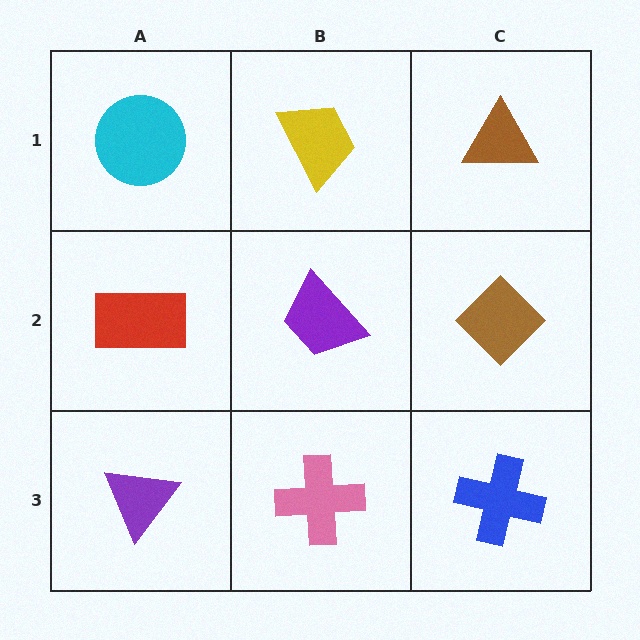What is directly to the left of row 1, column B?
A cyan circle.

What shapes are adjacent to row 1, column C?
A brown diamond (row 2, column C), a yellow trapezoid (row 1, column B).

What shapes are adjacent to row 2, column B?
A yellow trapezoid (row 1, column B), a pink cross (row 3, column B), a red rectangle (row 2, column A), a brown diamond (row 2, column C).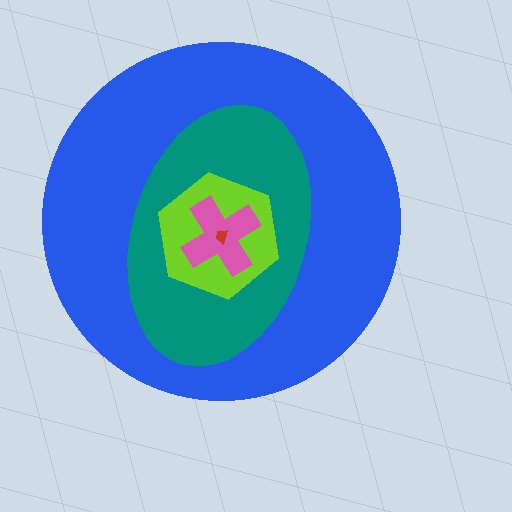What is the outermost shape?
The blue circle.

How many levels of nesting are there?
5.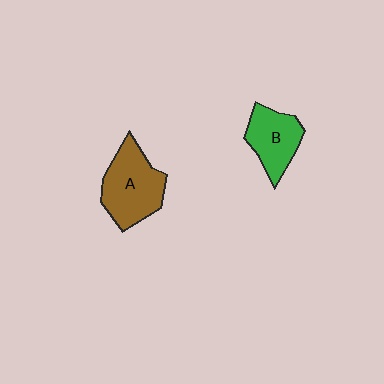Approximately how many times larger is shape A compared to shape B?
Approximately 1.4 times.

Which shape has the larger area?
Shape A (brown).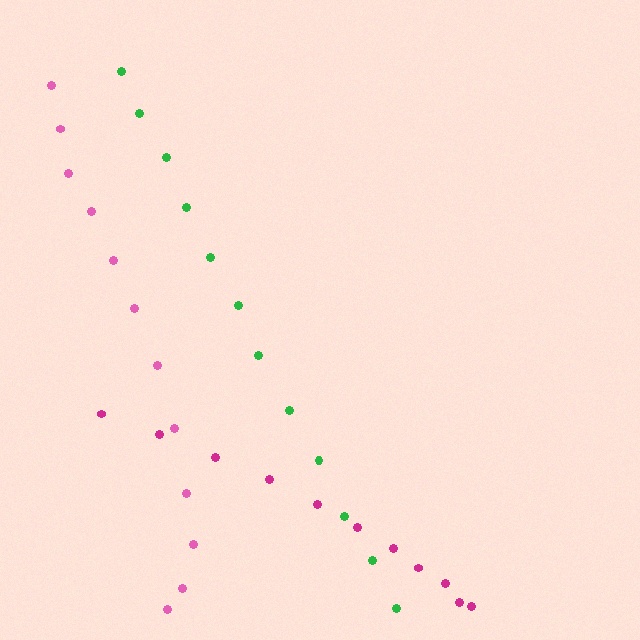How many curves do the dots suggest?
There are 3 distinct paths.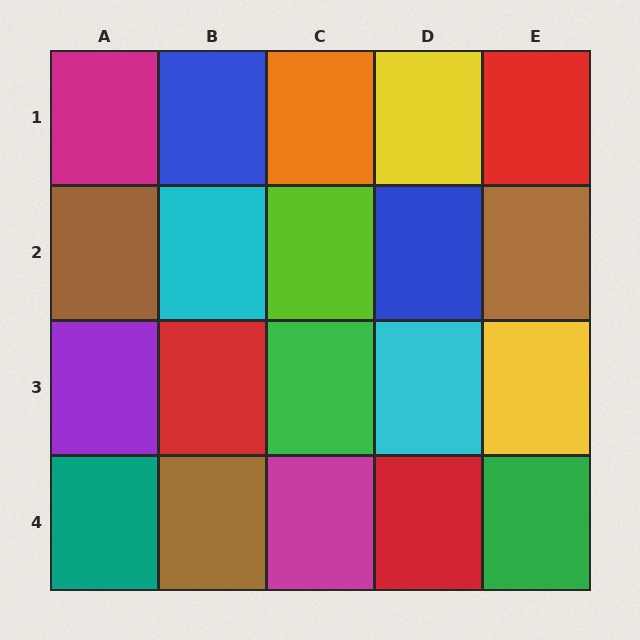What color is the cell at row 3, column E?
Yellow.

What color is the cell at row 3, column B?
Red.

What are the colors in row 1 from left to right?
Magenta, blue, orange, yellow, red.